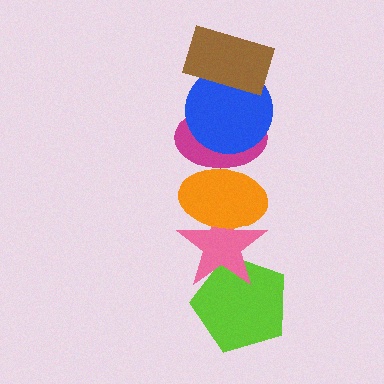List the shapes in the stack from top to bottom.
From top to bottom: the brown rectangle, the blue circle, the magenta ellipse, the orange ellipse, the pink star, the lime pentagon.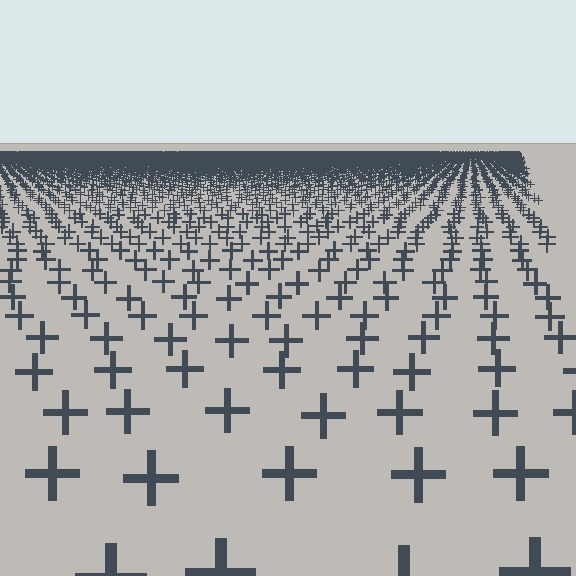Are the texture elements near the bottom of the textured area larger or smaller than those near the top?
Larger. Near the bottom, elements are closer to the viewer and appear at a bigger on-screen size.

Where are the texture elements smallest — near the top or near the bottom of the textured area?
Near the top.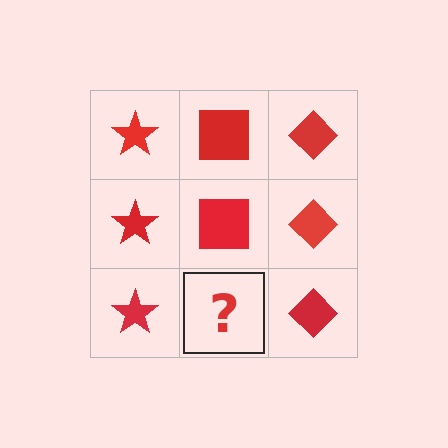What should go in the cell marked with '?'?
The missing cell should contain a red square.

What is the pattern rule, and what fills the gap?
The rule is that each column has a consistent shape. The gap should be filled with a red square.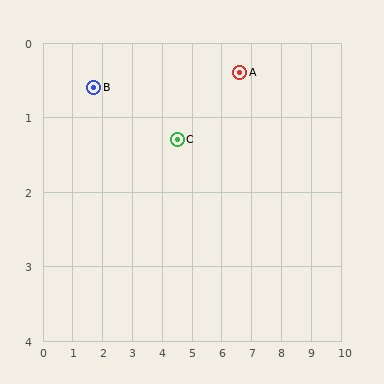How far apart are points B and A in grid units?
Points B and A are about 4.9 grid units apart.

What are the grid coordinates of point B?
Point B is at approximately (1.7, 0.6).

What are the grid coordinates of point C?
Point C is at approximately (4.5, 1.3).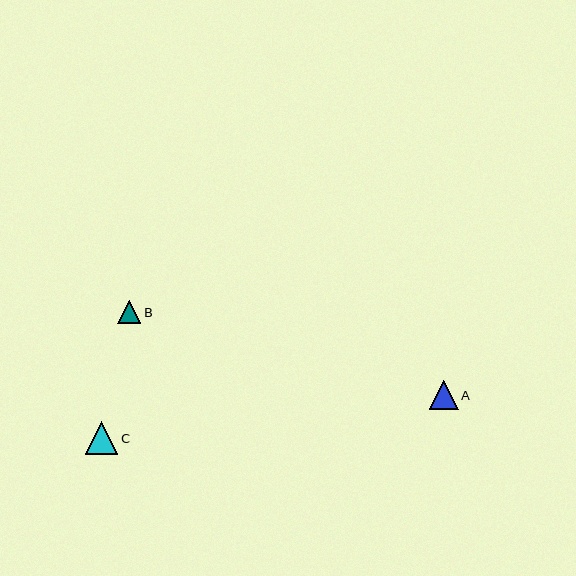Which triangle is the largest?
Triangle C is the largest with a size of approximately 32 pixels.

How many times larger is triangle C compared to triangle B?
Triangle C is approximately 1.4 times the size of triangle B.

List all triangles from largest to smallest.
From largest to smallest: C, A, B.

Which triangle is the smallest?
Triangle B is the smallest with a size of approximately 23 pixels.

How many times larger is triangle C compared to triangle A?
Triangle C is approximately 1.1 times the size of triangle A.